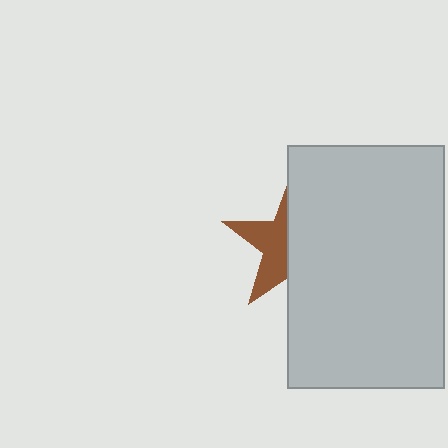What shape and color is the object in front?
The object in front is a light gray rectangle.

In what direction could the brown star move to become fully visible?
The brown star could move left. That would shift it out from behind the light gray rectangle entirely.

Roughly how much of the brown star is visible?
A small part of it is visible (roughly 43%).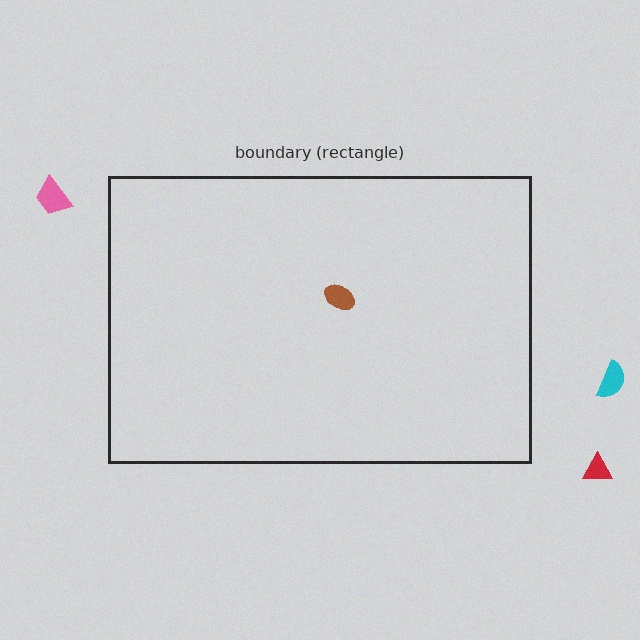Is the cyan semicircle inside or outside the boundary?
Outside.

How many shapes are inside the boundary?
1 inside, 3 outside.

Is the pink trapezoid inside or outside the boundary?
Outside.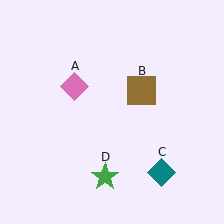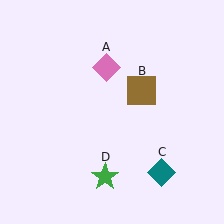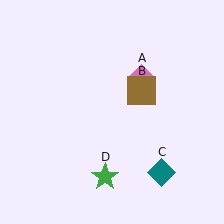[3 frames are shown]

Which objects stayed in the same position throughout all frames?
Brown square (object B) and teal diamond (object C) and green star (object D) remained stationary.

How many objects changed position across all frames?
1 object changed position: pink diamond (object A).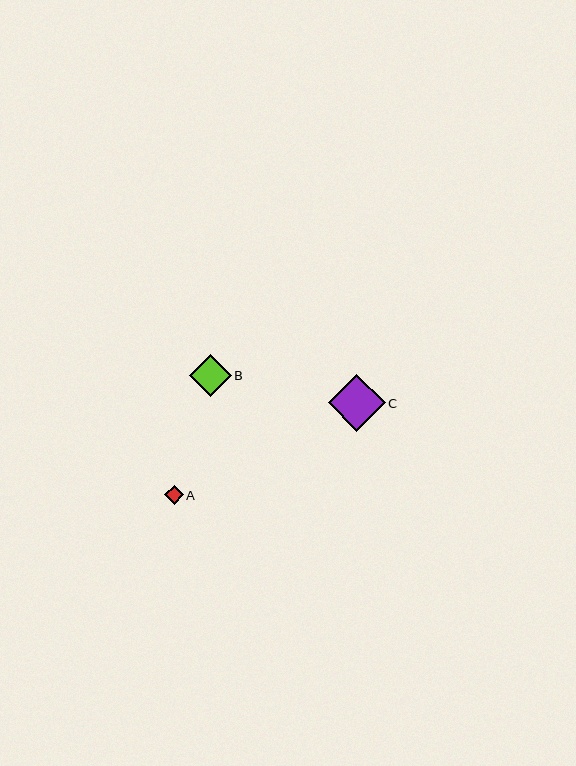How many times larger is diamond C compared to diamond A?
Diamond C is approximately 3.1 times the size of diamond A.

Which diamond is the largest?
Diamond C is the largest with a size of approximately 57 pixels.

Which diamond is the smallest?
Diamond A is the smallest with a size of approximately 19 pixels.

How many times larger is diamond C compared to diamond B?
Diamond C is approximately 1.4 times the size of diamond B.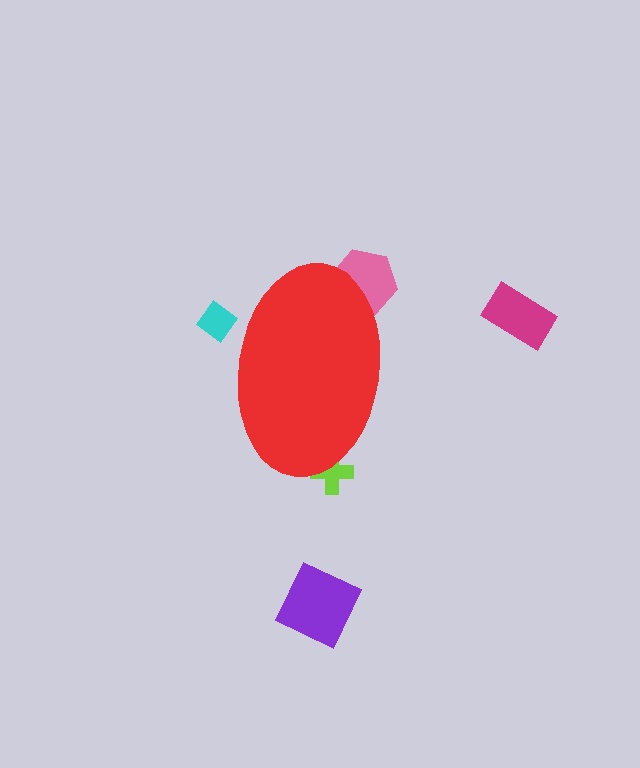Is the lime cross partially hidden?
Yes, the lime cross is partially hidden behind the red ellipse.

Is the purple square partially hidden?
No, the purple square is fully visible.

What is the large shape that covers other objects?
A red ellipse.